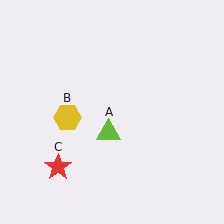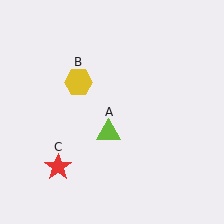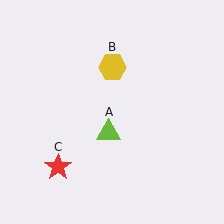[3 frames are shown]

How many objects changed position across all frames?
1 object changed position: yellow hexagon (object B).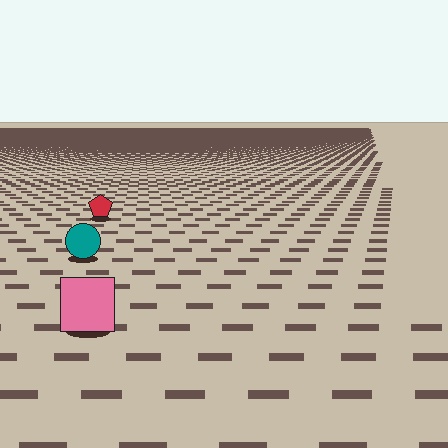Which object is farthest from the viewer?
The red pentagon is farthest from the viewer. It appears smaller and the ground texture around it is denser.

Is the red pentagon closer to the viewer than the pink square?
No. The pink square is closer — you can tell from the texture gradient: the ground texture is coarser near it.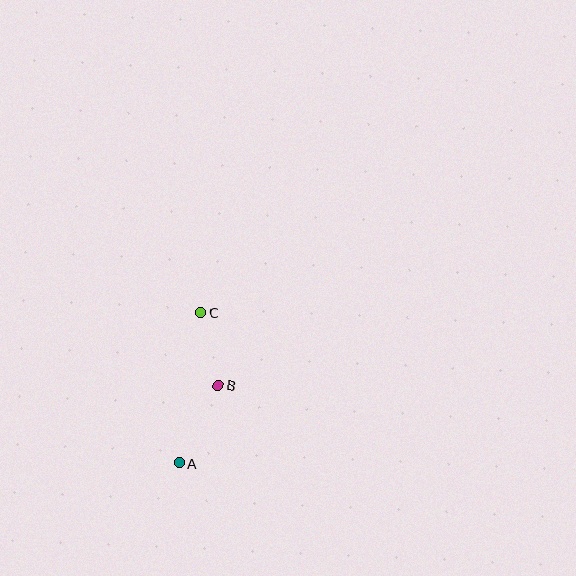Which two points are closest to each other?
Points B and C are closest to each other.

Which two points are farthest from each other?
Points A and C are farthest from each other.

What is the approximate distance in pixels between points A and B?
The distance between A and B is approximately 87 pixels.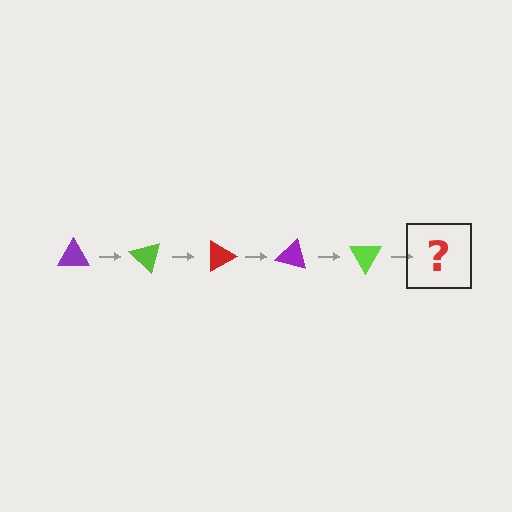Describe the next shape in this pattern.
It should be a red triangle, rotated 225 degrees from the start.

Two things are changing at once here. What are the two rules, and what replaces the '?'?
The two rules are that it rotates 45 degrees each step and the color cycles through purple, lime, and red. The '?' should be a red triangle, rotated 225 degrees from the start.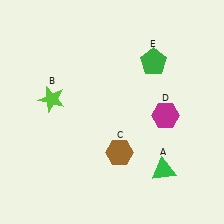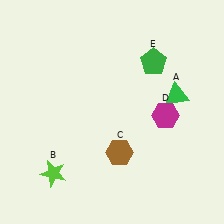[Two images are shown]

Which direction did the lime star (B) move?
The lime star (B) moved down.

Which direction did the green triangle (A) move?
The green triangle (A) moved up.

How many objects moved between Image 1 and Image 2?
2 objects moved between the two images.